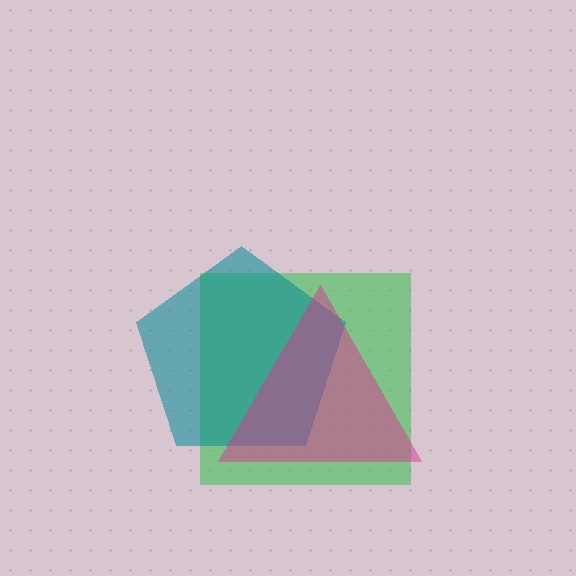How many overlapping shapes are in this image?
There are 3 overlapping shapes in the image.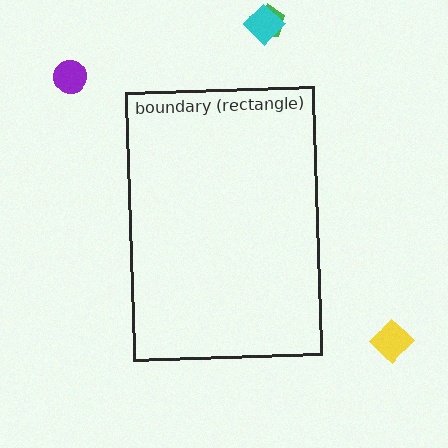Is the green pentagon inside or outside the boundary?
Outside.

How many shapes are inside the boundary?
0 inside, 4 outside.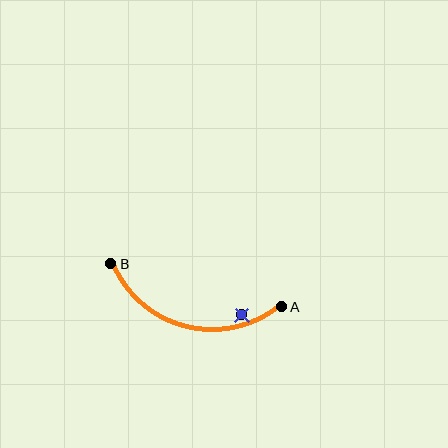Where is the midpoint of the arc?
The arc midpoint is the point on the curve farthest from the straight line joining A and B. It sits below that line.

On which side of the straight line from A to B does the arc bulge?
The arc bulges below the straight line connecting A and B.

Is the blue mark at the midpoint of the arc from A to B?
No — the blue mark does not lie on the arc at all. It sits slightly inside the curve.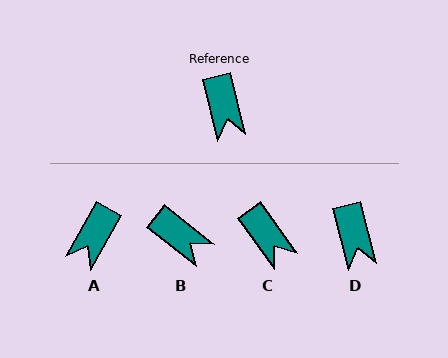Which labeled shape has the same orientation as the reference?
D.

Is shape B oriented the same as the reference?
No, it is off by about 38 degrees.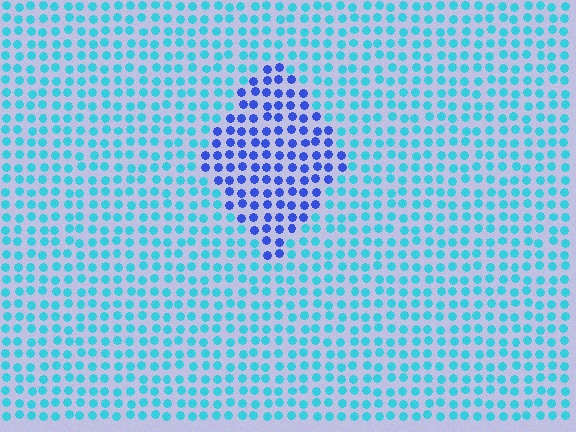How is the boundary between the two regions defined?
The boundary is defined purely by a slight shift in hue (about 45 degrees). Spacing, size, and orientation are identical on both sides.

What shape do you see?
I see a diamond.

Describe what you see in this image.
The image is filled with small cyan elements in a uniform arrangement. A diamond-shaped region is visible where the elements are tinted to a slightly different hue, forming a subtle color boundary.